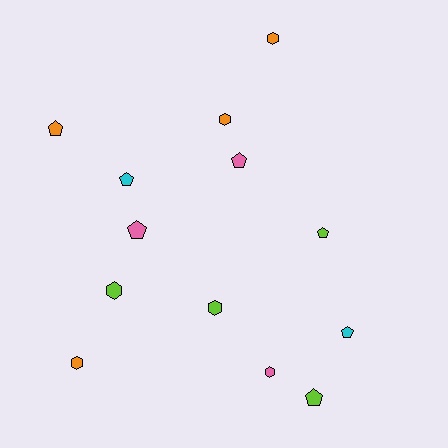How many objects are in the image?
There are 13 objects.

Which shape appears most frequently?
Pentagon, with 7 objects.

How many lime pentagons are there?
There are 2 lime pentagons.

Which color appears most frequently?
Lime, with 4 objects.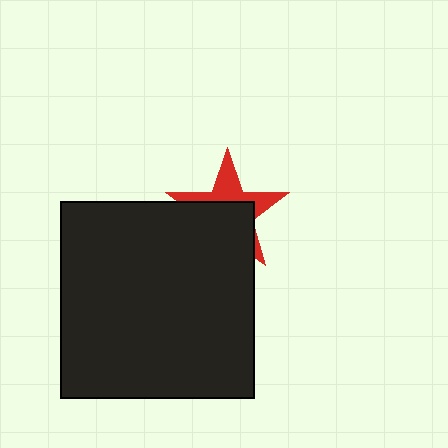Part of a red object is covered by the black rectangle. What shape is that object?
It is a star.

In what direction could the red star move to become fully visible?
The red star could move up. That would shift it out from behind the black rectangle entirely.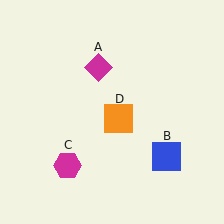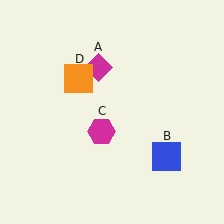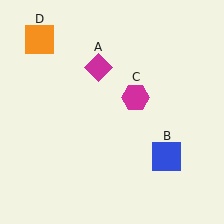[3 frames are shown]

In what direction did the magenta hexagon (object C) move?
The magenta hexagon (object C) moved up and to the right.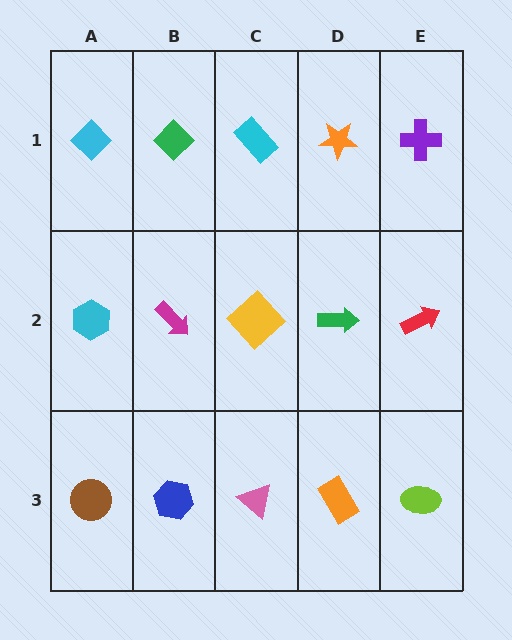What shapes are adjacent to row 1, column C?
A yellow diamond (row 2, column C), a green diamond (row 1, column B), an orange star (row 1, column D).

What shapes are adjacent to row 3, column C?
A yellow diamond (row 2, column C), a blue hexagon (row 3, column B), an orange rectangle (row 3, column D).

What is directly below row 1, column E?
A red arrow.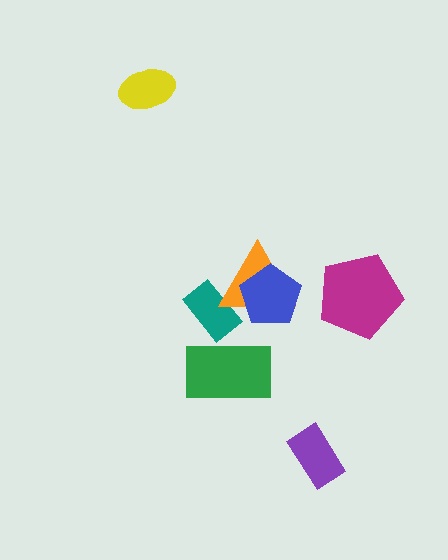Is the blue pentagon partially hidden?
No, no other shape covers it.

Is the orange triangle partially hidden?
Yes, it is partially covered by another shape.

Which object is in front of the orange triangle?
The blue pentagon is in front of the orange triangle.